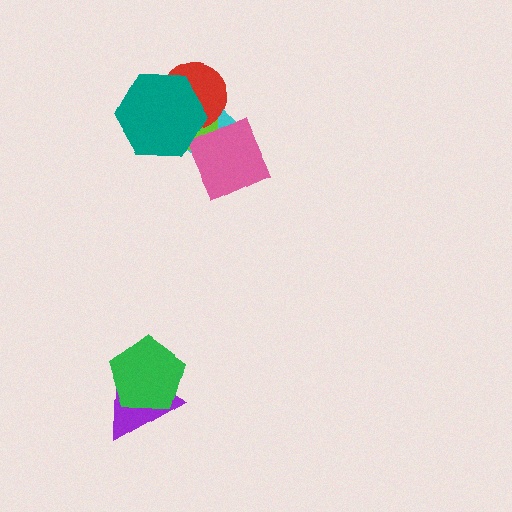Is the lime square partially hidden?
Yes, it is partially covered by another shape.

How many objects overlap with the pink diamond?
3 objects overlap with the pink diamond.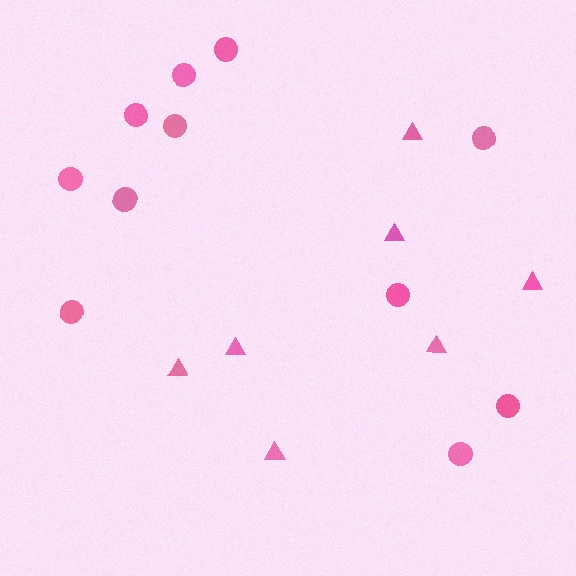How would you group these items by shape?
There are 2 groups: one group of circles (11) and one group of triangles (7).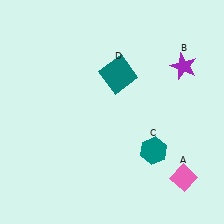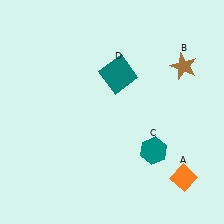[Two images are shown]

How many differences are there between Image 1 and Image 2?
There are 2 differences between the two images.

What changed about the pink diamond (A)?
In Image 1, A is pink. In Image 2, it changed to orange.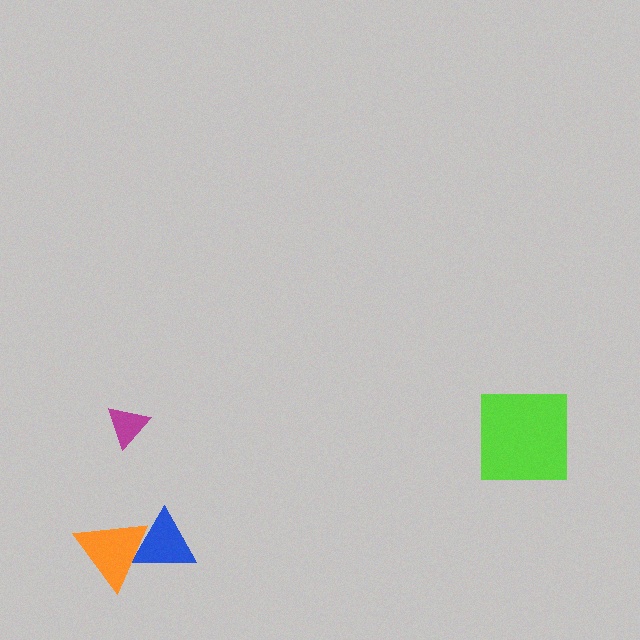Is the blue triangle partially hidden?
Yes, it is partially covered by another shape.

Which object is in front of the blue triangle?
The orange triangle is in front of the blue triangle.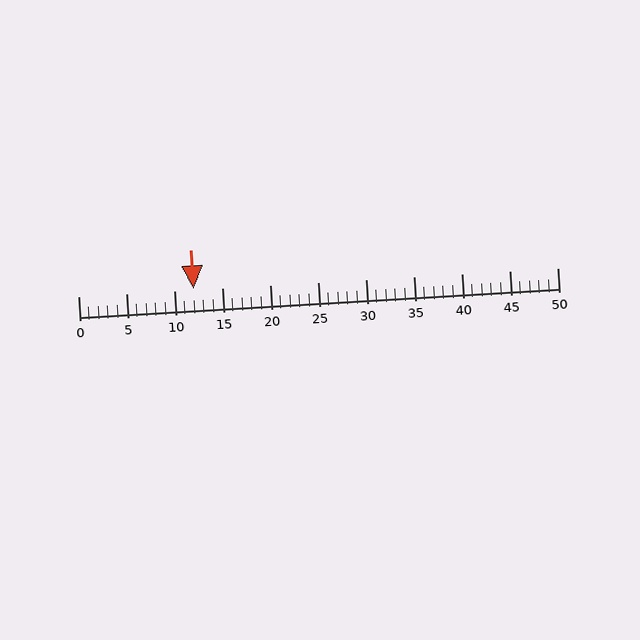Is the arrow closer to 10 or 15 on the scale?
The arrow is closer to 10.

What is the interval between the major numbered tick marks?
The major tick marks are spaced 5 units apart.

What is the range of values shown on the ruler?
The ruler shows values from 0 to 50.